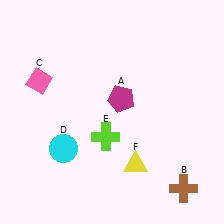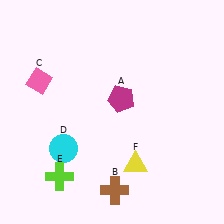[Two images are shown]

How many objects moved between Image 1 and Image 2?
2 objects moved between the two images.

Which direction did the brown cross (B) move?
The brown cross (B) moved left.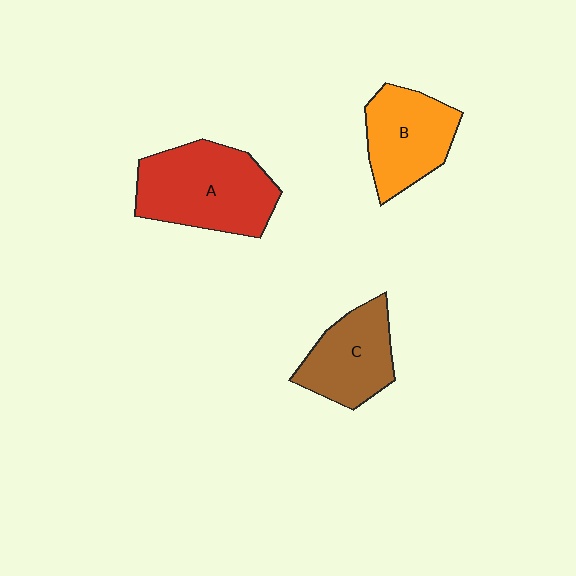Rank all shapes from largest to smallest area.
From largest to smallest: A (red), B (orange), C (brown).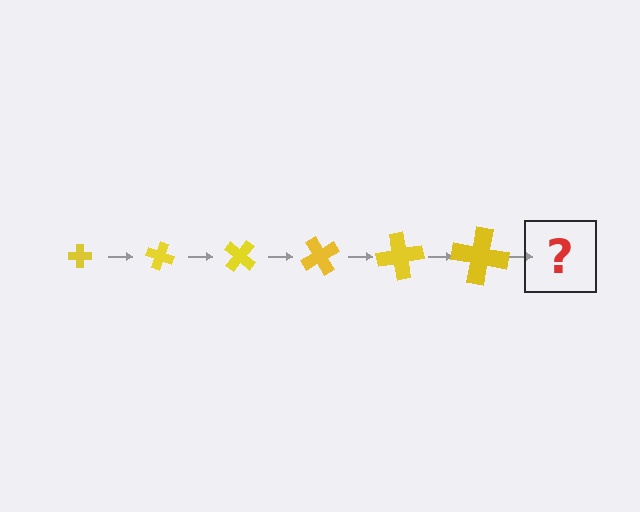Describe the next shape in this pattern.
It should be a cross, larger than the previous one and rotated 120 degrees from the start.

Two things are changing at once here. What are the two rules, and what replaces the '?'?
The two rules are that the cross grows larger each step and it rotates 20 degrees each step. The '?' should be a cross, larger than the previous one and rotated 120 degrees from the start.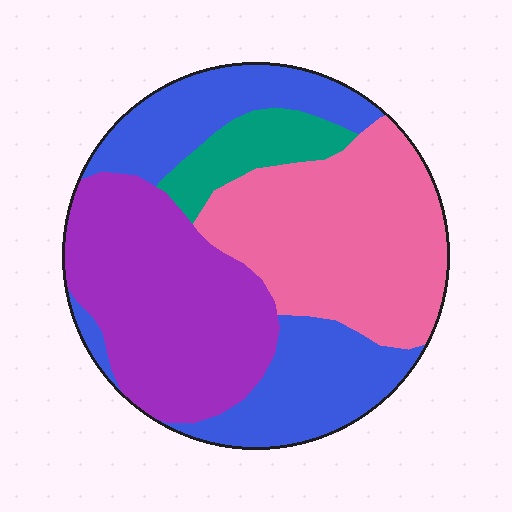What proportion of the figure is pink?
Pink takes up between a quarter and a half of the figure.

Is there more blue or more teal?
Blue.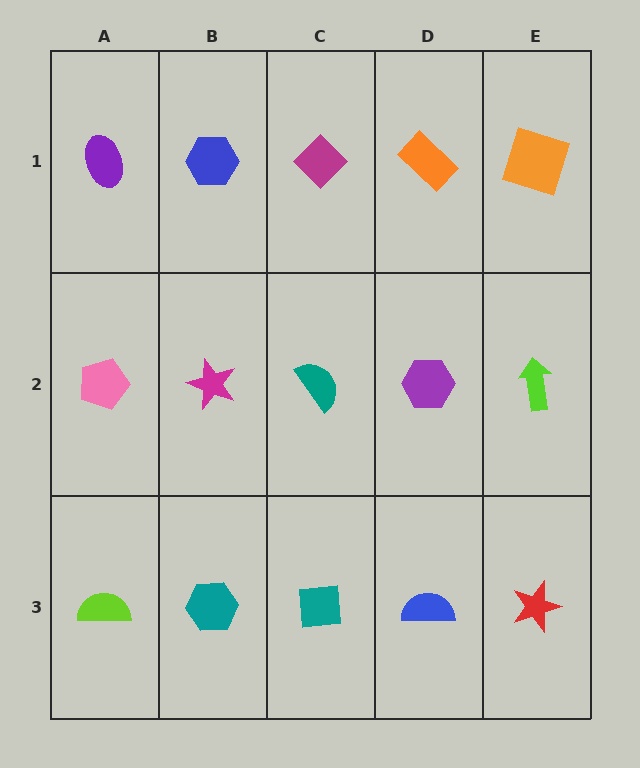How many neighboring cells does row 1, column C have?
3.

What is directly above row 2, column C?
A magenta diamond.